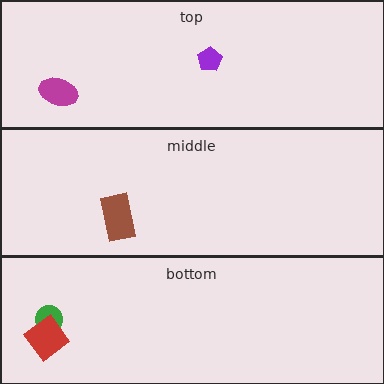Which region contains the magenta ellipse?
The top region.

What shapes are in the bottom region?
The green circle, the red diamond.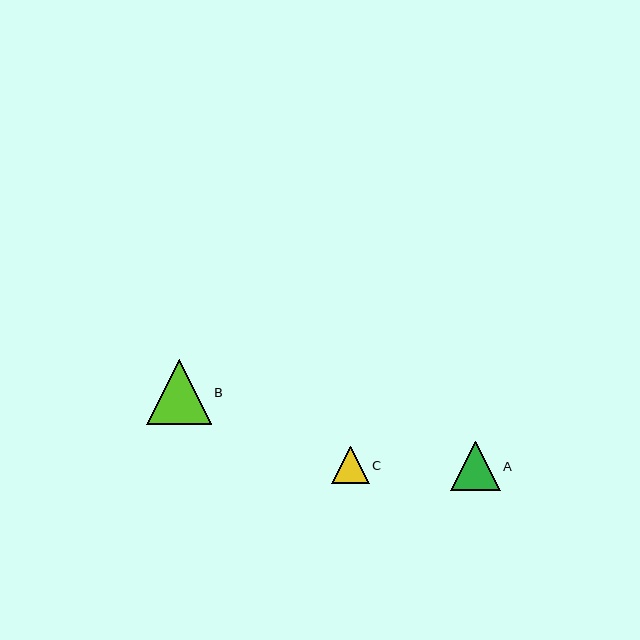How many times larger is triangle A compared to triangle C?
Triangle A is approximately 1.3 times the size of triangle C.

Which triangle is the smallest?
Triangle C is the smallest with a size of approximately 37 pixels.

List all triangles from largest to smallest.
From largest to smallest: B, A, C.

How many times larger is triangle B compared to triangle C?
Triangle B is approximately 1.7 times the size of triangle C.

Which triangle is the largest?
Triangle B is the largest with a size of approximately 65 pixels.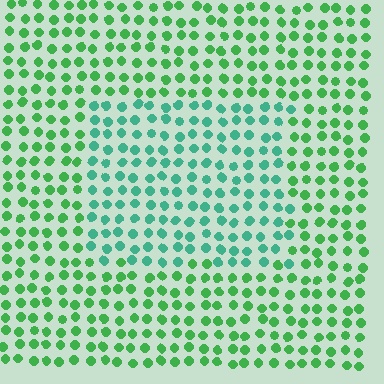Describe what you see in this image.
The image is filled with small green elements in a uniform arrangement. A rectangle-shaped region is visible where the elements are tinted to a slightly different hue, forming a subtle color boundary.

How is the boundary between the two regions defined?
The boundary is defined purely by a slight shift in hue (about 34 degrees). Spacing, size, and orientation are identical on both sides.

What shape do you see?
I see a rectangle.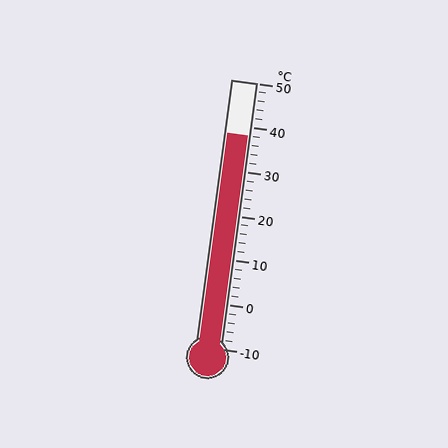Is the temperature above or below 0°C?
The temperature is above 0°C.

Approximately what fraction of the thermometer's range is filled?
The thermometer is filled to approximately 80% of its range.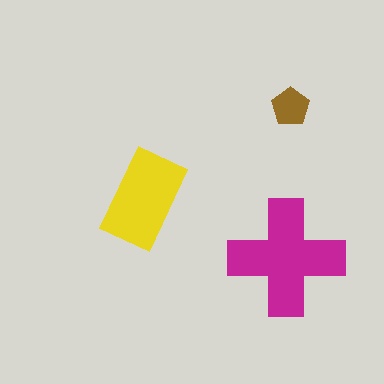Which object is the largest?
The magenta cross.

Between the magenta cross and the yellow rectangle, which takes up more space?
The magenta cross.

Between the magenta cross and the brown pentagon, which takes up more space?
The magenta cross.